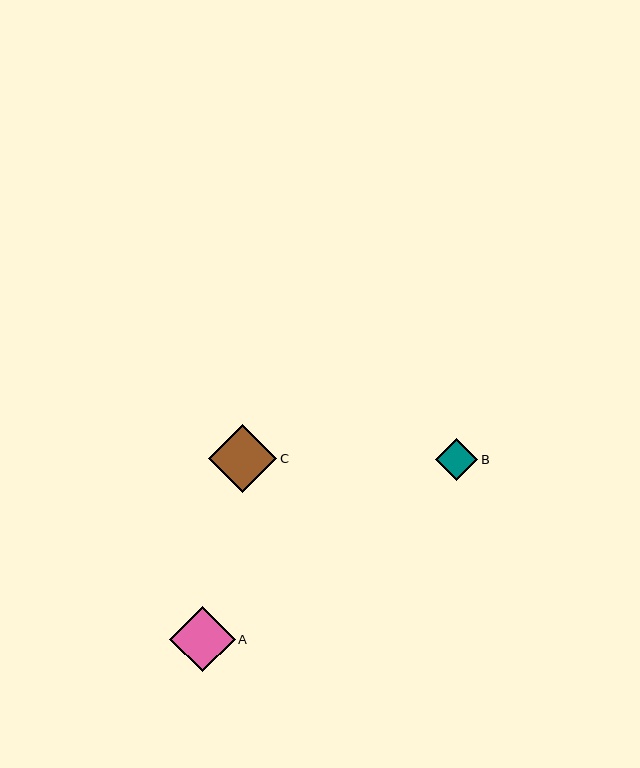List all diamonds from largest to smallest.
From largest to smallest: C, A, B.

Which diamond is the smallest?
Diamond B is the smallest with a size of approximately 42 pixels.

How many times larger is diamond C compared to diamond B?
Diamond C is approximately 1.6 times the size of diamond B.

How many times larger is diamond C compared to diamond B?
Diamond C is approximately 1.6 times the size of diamond B.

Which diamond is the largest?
Diamond C is the largest with a size of approximately 69 pixels.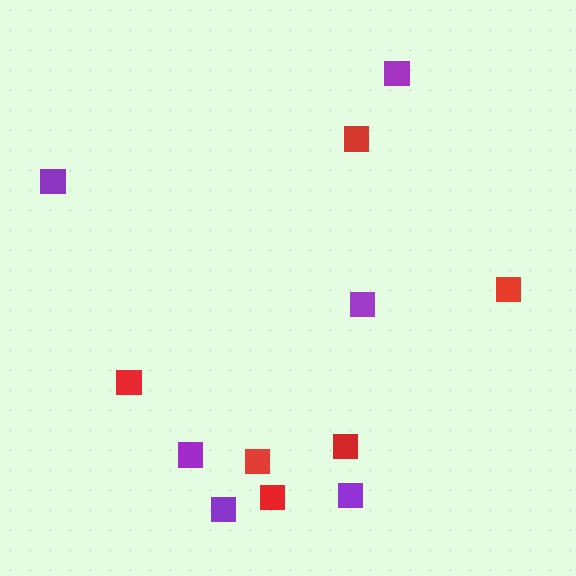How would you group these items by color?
There are 2 groups: one group of purple squares (6) and one group of red squares (6).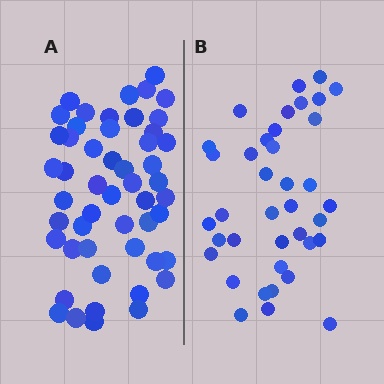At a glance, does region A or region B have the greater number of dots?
Region A (the left region) has more dots.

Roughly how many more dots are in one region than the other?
Region A has approximately 15 more dots than region B.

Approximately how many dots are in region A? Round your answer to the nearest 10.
About 50 dots. (The exact count is 51, which rounds to 50.)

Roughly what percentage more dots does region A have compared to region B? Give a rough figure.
About 35% more.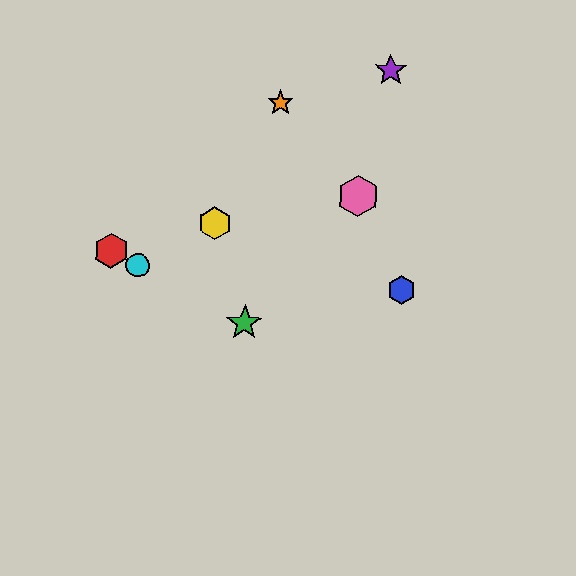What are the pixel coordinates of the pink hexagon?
The pink hexagon is at (358, 196).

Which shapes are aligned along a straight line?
The red hexagon, the green star, the cyan circle are aligned along a straight line.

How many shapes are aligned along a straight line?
3 shapes (the red hexagon, the green star, the cyan circle) are aligned along a straight line.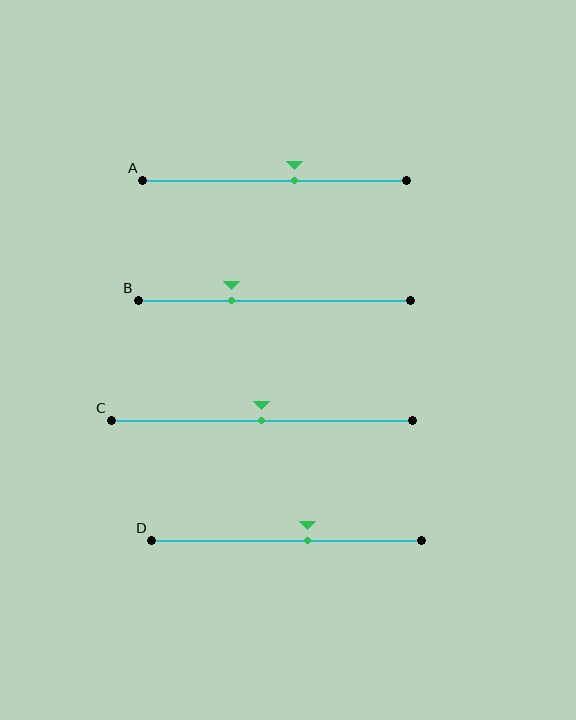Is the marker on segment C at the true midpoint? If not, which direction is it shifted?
Yes, the marker on segment C is at the true midpoint.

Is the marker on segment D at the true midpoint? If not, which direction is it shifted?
No, the marker on segment D is shifted to the right by about 8% of the segment length.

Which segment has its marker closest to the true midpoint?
Segment C has its marker closest to the true midpoint.